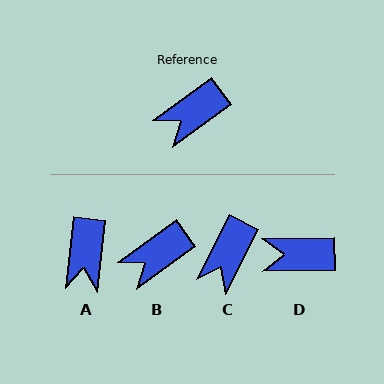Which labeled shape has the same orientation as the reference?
B.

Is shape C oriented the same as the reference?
No, it is off by about 26 degrees.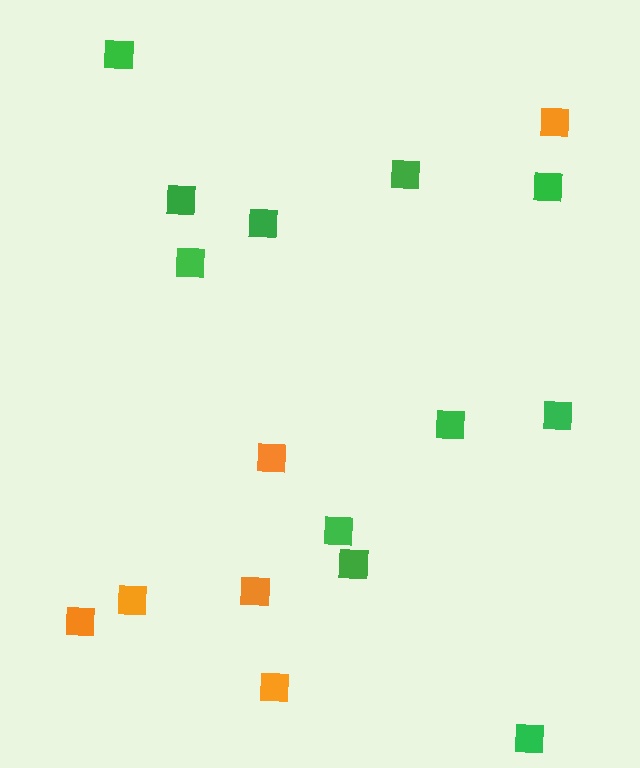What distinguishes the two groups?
There are 2 groups: one group of green squares (11) and one group of orange squares (6).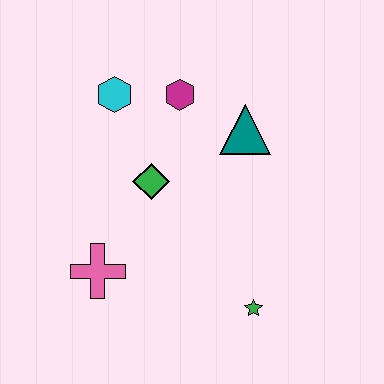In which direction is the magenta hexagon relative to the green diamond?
The magenta hexagon is above the green diamond.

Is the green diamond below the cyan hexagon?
Yes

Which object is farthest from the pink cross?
The teal triangle is farthest from the pink cross.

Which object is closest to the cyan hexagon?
The magenta hexagon is closest to the cyan hexagon.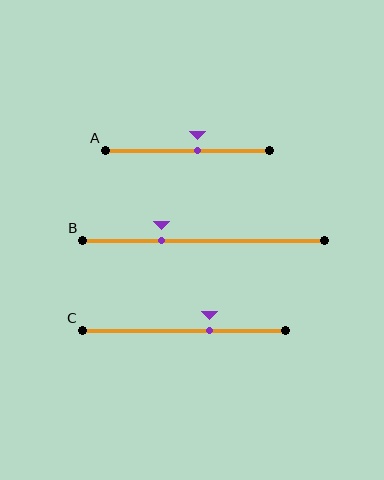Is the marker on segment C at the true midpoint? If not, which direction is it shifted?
No, the marker on segment C is shifted to the right by about 13% of the segment length.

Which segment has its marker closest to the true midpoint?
Segment A has its marker closest to the true midpoint.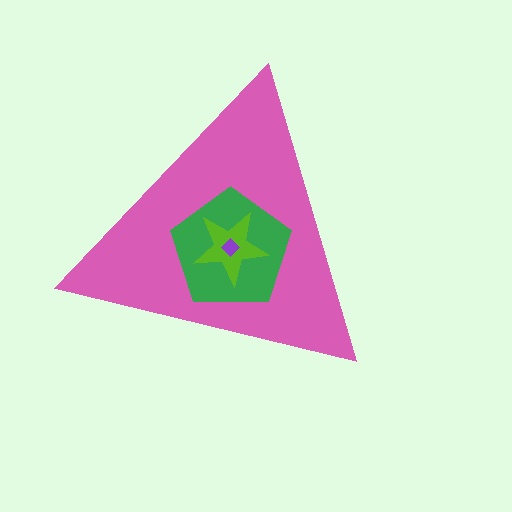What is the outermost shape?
The pink triangle.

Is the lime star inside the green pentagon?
Yes.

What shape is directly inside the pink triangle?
The green pentagon.